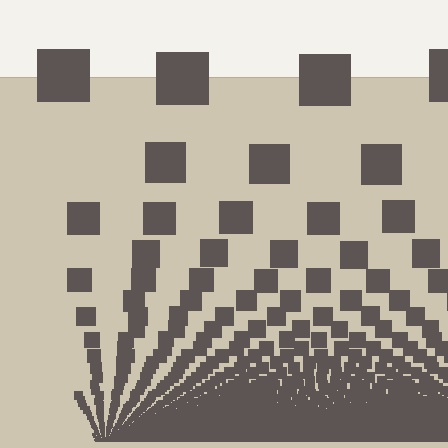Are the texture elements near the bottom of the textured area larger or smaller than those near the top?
Smaller. The gradient is inverted — elements near the bottom are smaller and denser.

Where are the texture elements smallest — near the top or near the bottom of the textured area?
Near the bottom.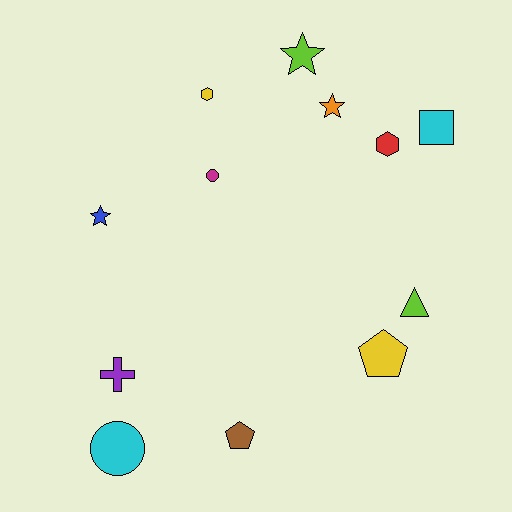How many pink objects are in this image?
There are no pink objects.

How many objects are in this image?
There are 12 objects.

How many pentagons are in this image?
There are 2 pentagons.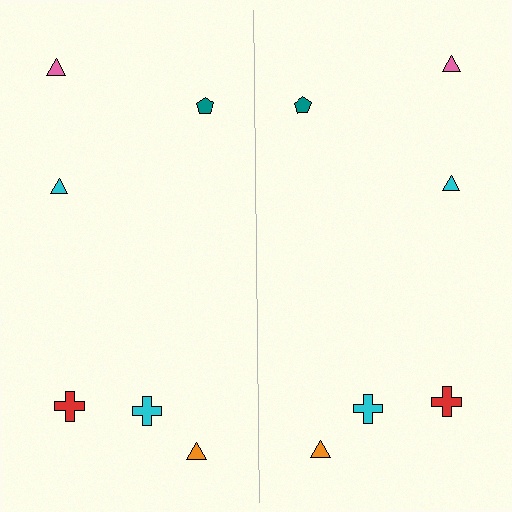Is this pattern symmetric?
Yes, this pattern has bilateral (reflection) symmetry.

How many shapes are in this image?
There are 12 shapes in this image.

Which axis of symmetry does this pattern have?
The pattern has a vertical axis of symmetry running through the center of the image.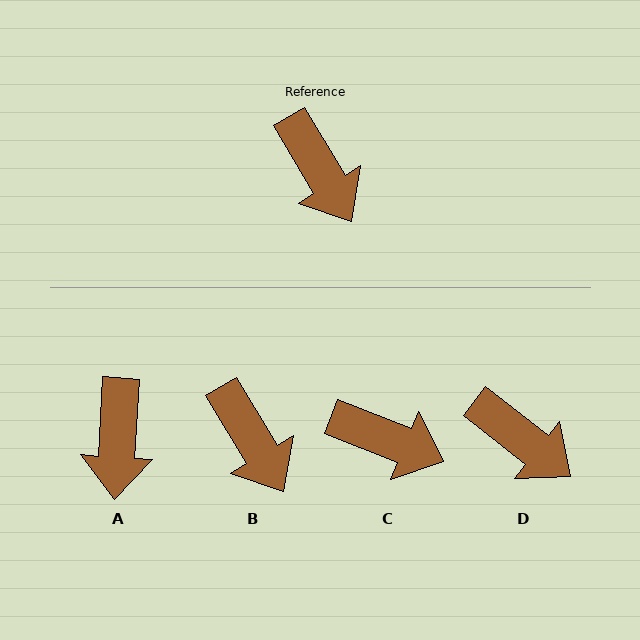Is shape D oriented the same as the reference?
No, it is off by about 21 degrees.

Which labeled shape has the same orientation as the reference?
B.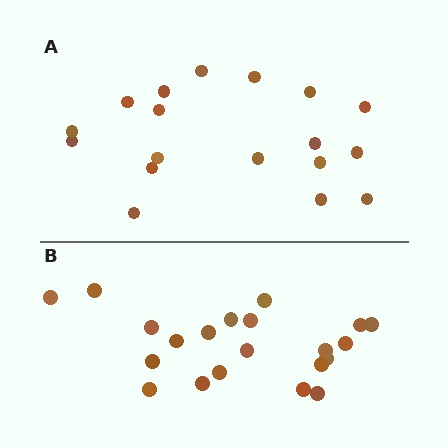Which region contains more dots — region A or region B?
Region B (the bottom region) has more dots.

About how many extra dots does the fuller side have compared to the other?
Region B has just a few more — roughly 2 or 3 more dots than region A.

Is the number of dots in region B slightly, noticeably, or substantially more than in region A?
Region B has only slightly more — the two regions are fairly close. The ratio is roughly 1.2 to 1.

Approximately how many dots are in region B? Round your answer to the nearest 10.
About 20 dots. (The exact count is 21, which rounds to 20.)